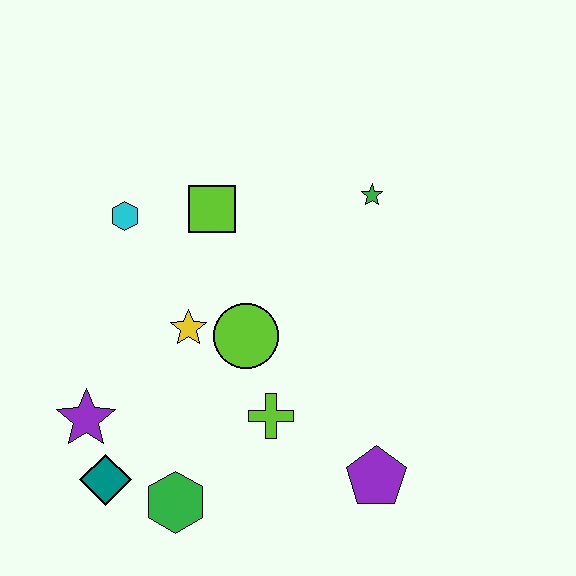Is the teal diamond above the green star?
No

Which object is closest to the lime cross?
The lime circle is closest to the lime cross.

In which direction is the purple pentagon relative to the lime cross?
The purple pentagon is to the right of the lime cross.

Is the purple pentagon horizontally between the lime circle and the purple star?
No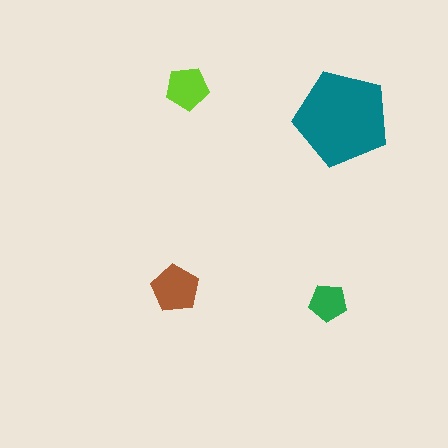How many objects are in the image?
There are 4 objects in the image.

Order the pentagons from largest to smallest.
the teal one, the brown one, the lime one, the green one.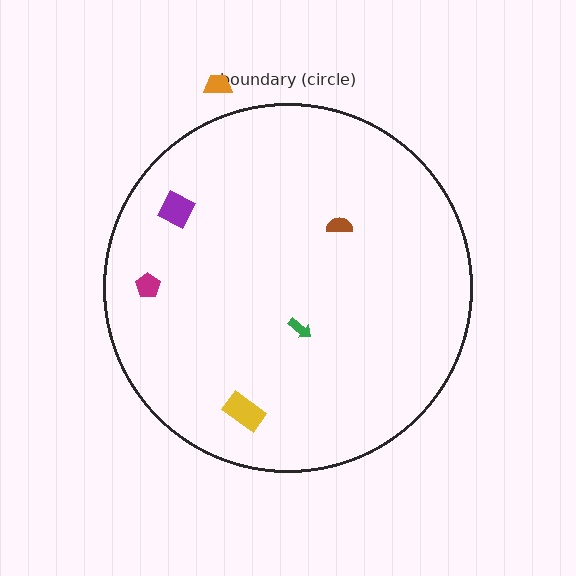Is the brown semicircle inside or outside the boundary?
Inside.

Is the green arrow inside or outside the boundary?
Inside.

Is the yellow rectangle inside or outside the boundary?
Inside.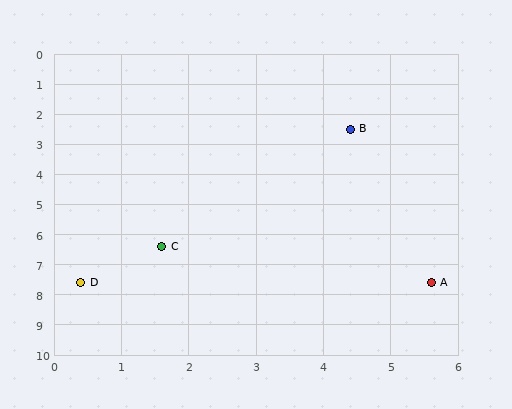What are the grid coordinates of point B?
Point B is at approximately (4.4, 2.5).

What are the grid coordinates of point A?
Point A is at approximately (5.6, 7.6).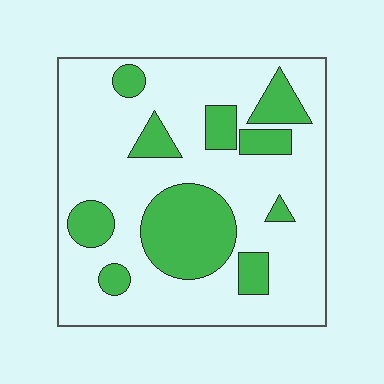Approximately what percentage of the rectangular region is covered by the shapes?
Approximately 25%.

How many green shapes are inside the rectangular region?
10.